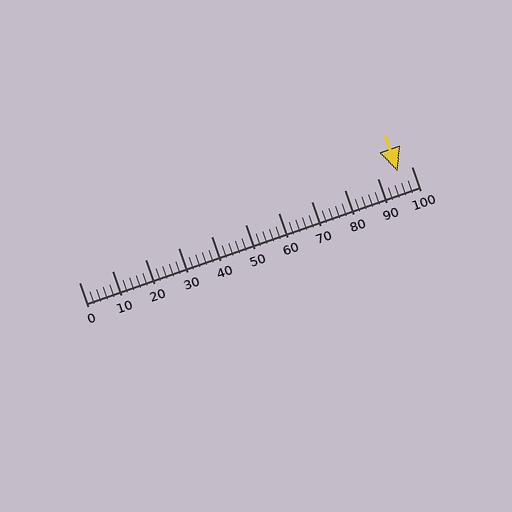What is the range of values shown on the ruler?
The ruler shows values from 0 to 100.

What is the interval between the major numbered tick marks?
The major tick marks are spaced 10 units apart.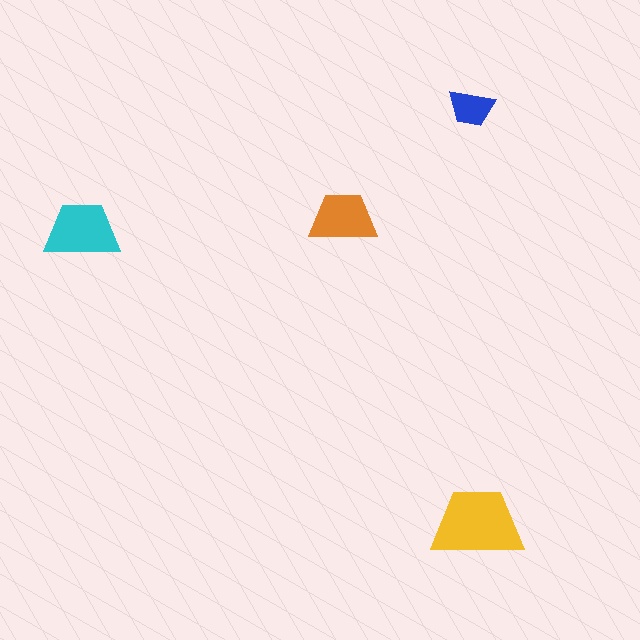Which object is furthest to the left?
The cyan trapezoid is leftmost.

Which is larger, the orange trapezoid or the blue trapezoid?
The orange one.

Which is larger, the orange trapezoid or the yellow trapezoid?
The yellow one.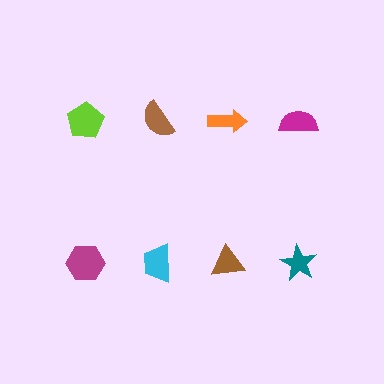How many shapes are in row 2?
4 shapes.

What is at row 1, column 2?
A brown semicircle.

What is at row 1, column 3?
An orange arrow.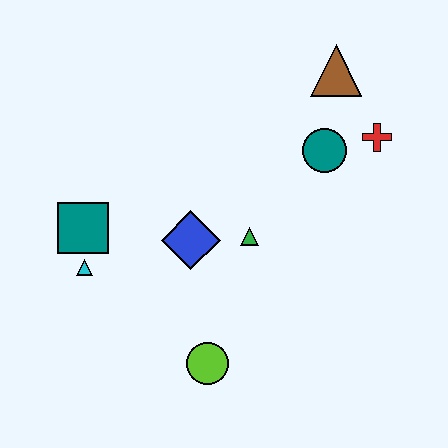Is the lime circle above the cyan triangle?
No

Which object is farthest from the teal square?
The red cross is farthest from the teal square.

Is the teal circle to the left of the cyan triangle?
No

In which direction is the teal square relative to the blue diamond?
The teal square is to the left of the blue diamond.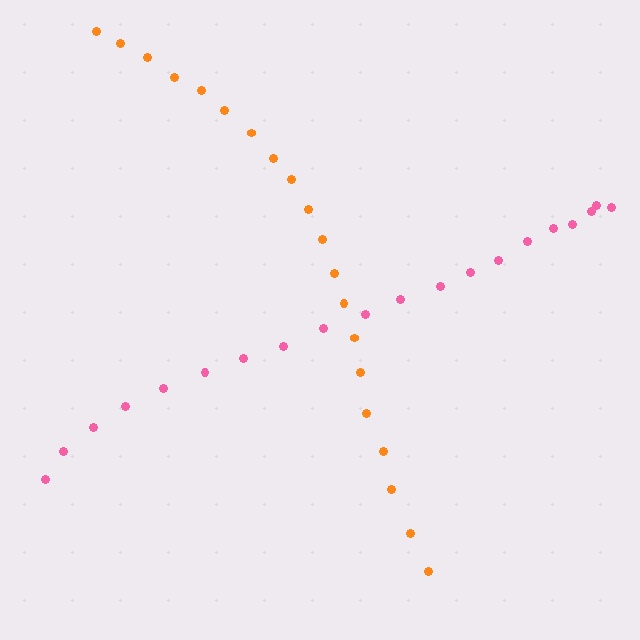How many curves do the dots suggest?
There are 2 distinct paths.